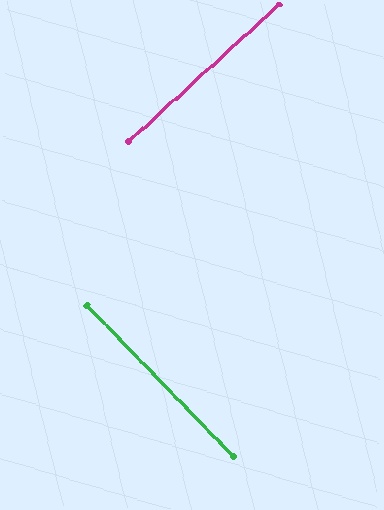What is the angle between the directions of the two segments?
Approximately 88 degrees.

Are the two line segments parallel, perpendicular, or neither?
Perpendicular — they meet at approximately 88°.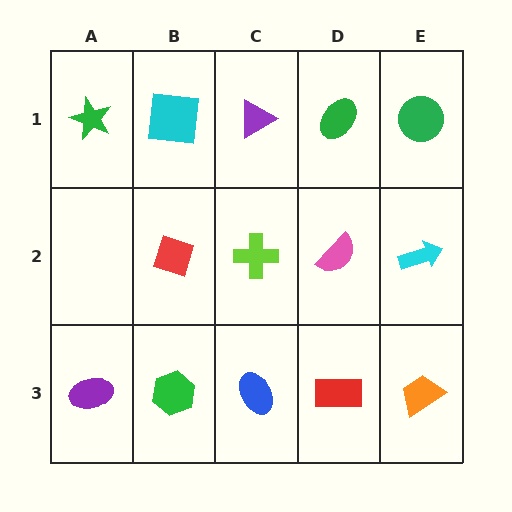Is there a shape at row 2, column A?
No, that cell is empty.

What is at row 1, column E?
A green circle.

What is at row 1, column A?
A green star.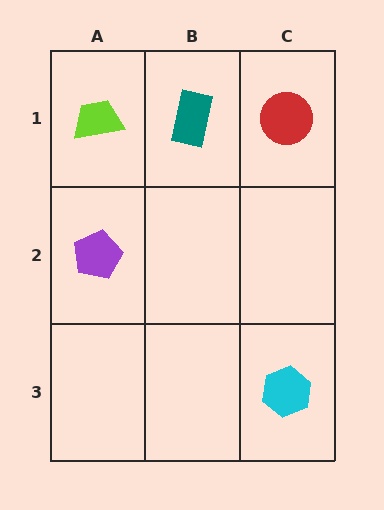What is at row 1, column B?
A teal rectangle.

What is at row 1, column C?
A red circle.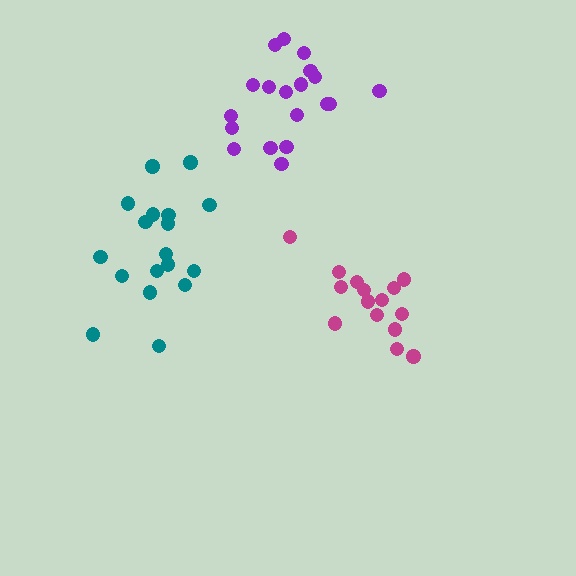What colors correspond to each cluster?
The clusters are colored: teal, magenta, purple.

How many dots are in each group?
Group 1: 18 dots, Group 2: 15 dots, Group 3: 19 dots (52 total).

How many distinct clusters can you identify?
There are 3 distinct clusters.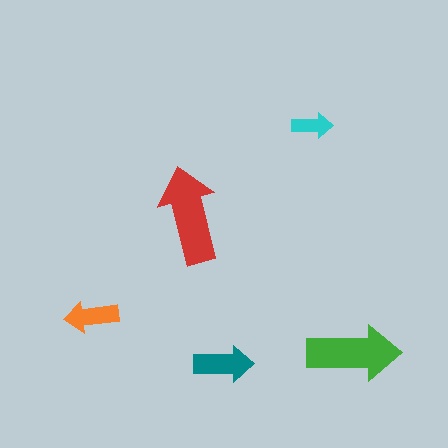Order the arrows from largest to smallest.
the red one, the green one, the teal one, the orange one, the cyan one.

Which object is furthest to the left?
The orange arrow is leftmost.